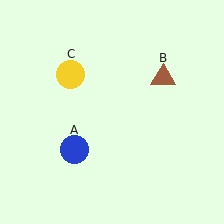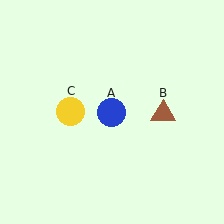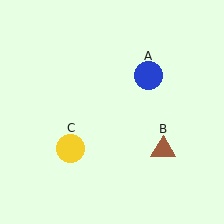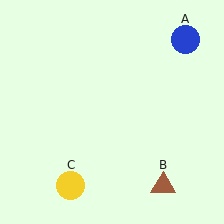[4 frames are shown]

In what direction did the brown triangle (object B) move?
The brown triangle (object B) moved down.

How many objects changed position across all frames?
3 objects changed position: blue circle (object A), brown triangle (object B), yellow circle (object C).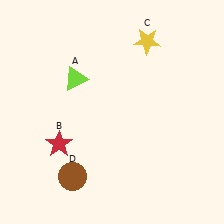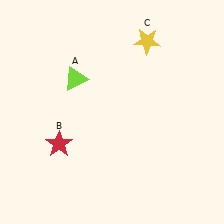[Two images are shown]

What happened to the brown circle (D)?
The brown circle (D) was removed in Image 2. It was in the bottom-left area of Image 1.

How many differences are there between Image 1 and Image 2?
There is 1 difference between the two images.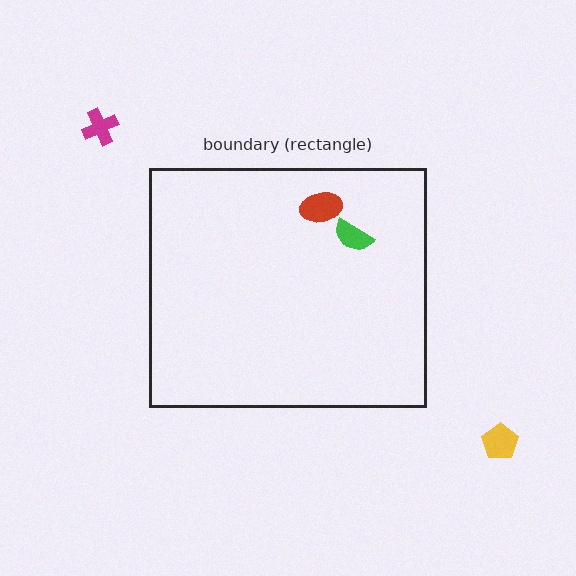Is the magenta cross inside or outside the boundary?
Outside.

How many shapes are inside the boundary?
2 inside, 2 outside.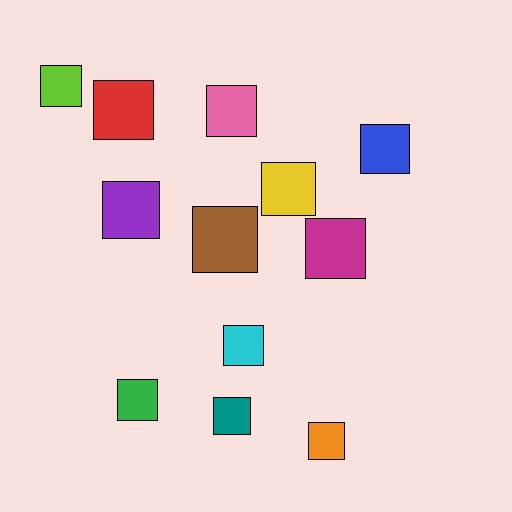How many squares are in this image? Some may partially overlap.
There are 12 squares.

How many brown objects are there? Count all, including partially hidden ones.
There is 1 brown object.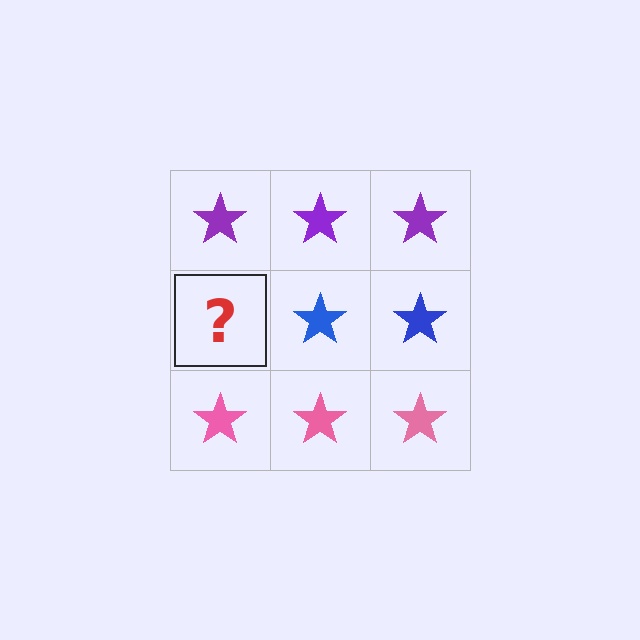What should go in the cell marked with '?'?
The missing cell should contain a blue star.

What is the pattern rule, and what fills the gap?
The rule is that each row has a consistent color. The gap should be filled with a blue star.